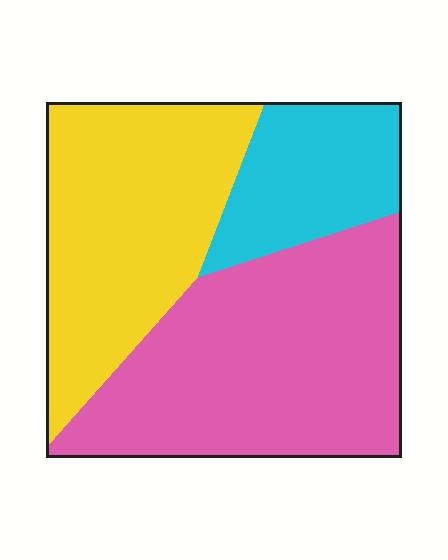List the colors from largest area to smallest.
From largest to smallest: pink, yellow, cyan.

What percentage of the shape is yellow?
Yellow covers 36% of the shape.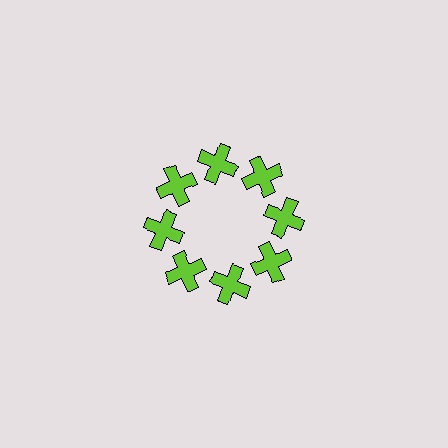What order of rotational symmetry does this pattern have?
This pattern has 8-fold rotational symmetry.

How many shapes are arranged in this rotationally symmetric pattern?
There are 8 shapes, arranged in 8 groups of 1.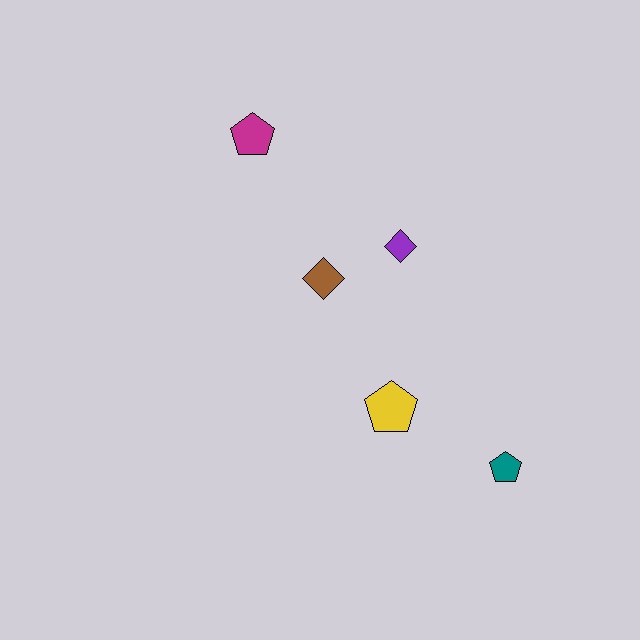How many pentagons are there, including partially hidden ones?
There are 3 pentagons.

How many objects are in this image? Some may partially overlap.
There are 5 objects.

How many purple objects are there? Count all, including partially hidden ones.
There is 1 purple object.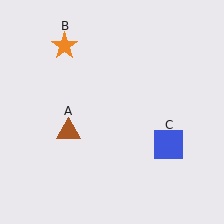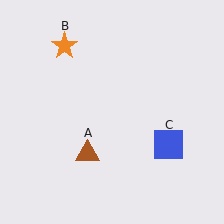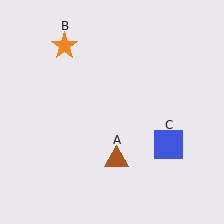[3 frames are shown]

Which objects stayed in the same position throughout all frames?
Orange star (object B) and blue square (object C) remained stationary.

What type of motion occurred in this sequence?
The brown triangle (object A) rotated counterclockwise around the center of the scene.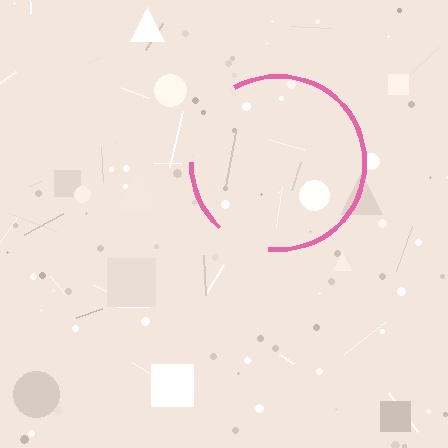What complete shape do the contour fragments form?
The contour fragments form a circle.